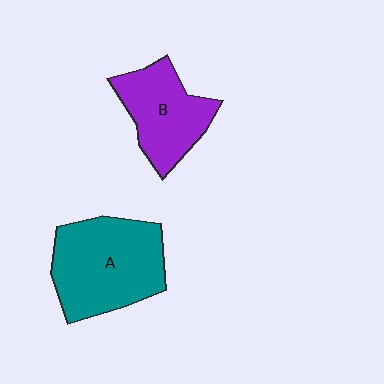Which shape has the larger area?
Shape A (teal).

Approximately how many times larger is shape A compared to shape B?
Approximately 1.4 times.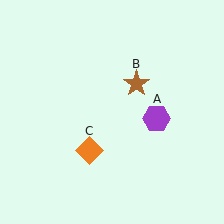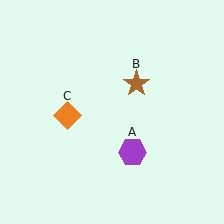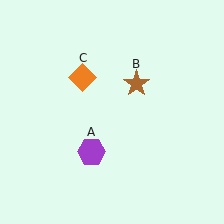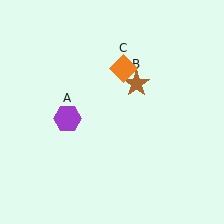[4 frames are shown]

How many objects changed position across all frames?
2 objects changed position: purple hexagon (object A), orange diamond (object C).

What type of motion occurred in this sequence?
The purple hexagon (object A), orange diamond (object C) rotated clockwise around the center of the scene.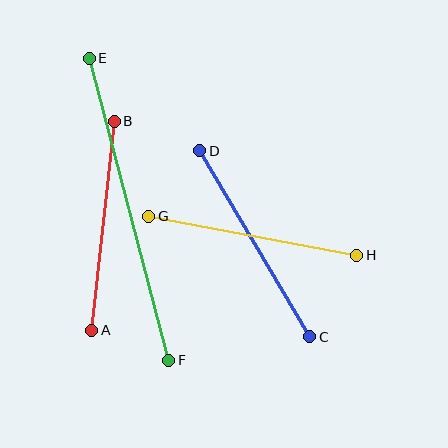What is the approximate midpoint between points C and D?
The midpoint is at approximately (255, 244) pixels.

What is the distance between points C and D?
The distance is approximately 216 pixels.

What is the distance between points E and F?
The distance is approximately 313 pixels.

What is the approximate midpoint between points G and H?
The midpoint is at approximately (253, 236) pixels.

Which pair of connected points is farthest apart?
Points E and F are farthest apart.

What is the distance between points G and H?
The distance is approximately 211 pixels.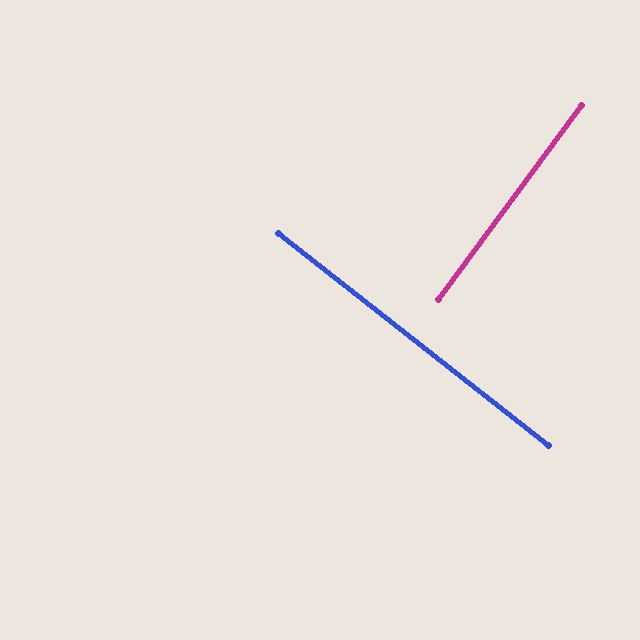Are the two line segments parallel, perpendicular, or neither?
Perpendicular — they meet at approximately 88°.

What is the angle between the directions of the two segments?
Approximately 88 degrees.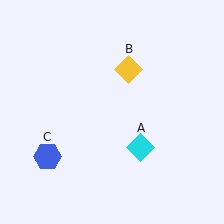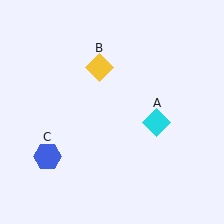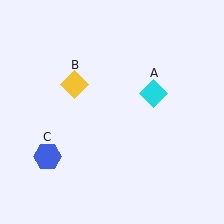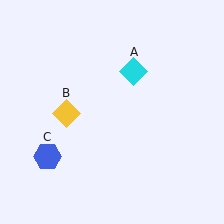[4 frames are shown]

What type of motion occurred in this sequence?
The cyan diamond (object A), yellow diamond (object B) rotated counterclockwise around the center of the scene.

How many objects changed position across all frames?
2 objects changed position: cyan diamond (object A), yellow diamond (object B).